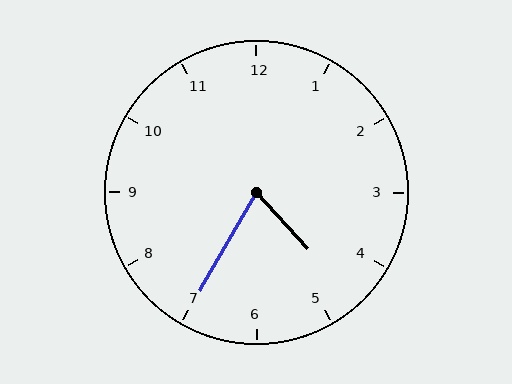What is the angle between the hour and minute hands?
Approximately 72 degrees.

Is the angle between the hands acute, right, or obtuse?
It is acute.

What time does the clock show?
4:35.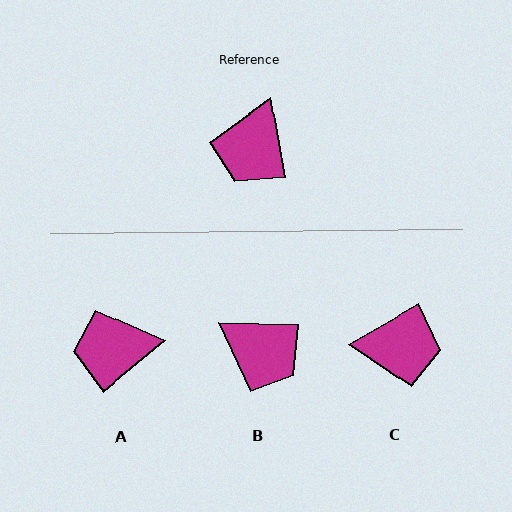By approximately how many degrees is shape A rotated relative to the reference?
Approximately 60 degrees clockwise.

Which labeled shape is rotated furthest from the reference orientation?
C, about 110 degrees away.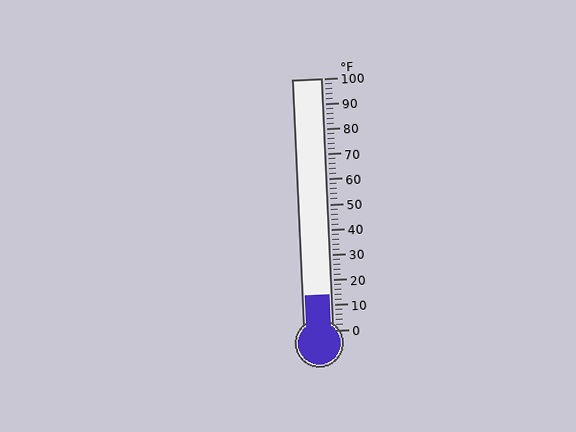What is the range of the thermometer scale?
The thermometer scale ranges from 0°F to 100°F.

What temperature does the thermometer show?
The thermometer shows approximately 14°F.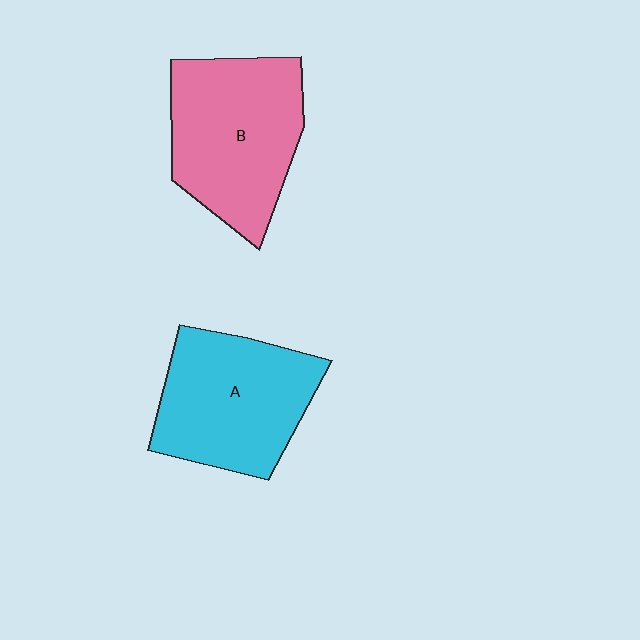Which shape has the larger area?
Shape B (pink).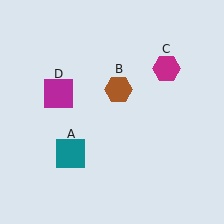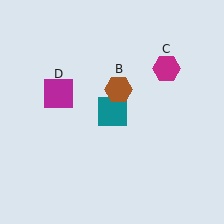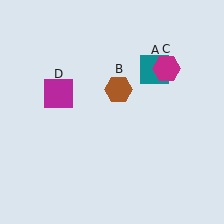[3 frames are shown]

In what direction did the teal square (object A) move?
The teal square (object A) moved up and to the right.